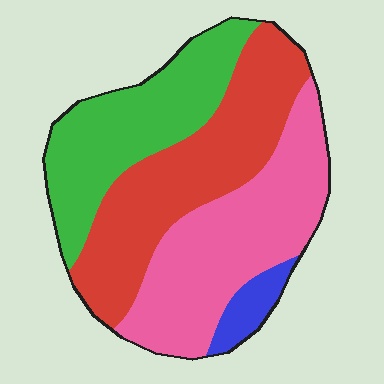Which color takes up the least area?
Blue, at roughly 5%.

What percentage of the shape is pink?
Pink takes up between a third and a half of the shape.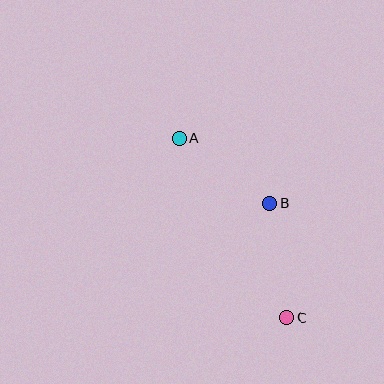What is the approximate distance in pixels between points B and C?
The distance between B and C is approximately 115 pixels.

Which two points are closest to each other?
Points A and B are closest to each other.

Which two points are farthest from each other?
Points A and C are farthest from each other.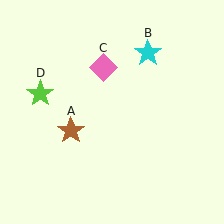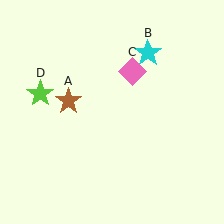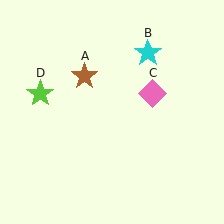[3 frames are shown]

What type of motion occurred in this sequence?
The brown star (object A), pink diamond (object C) rotated clockwise around the center of the scene.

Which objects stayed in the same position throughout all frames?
Cyan star (object B) and lime star (object D) remained stationary.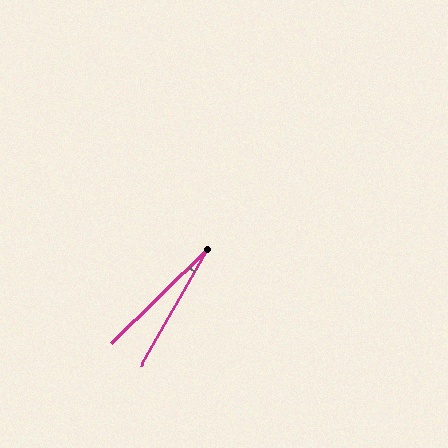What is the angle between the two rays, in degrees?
Approximately 16 degrees.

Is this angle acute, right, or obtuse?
It is acute.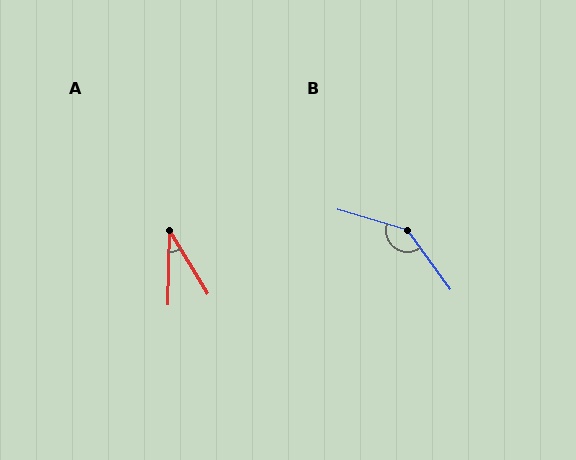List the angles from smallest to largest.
A (32°), B (142°).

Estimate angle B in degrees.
Approximately 142 degrees.